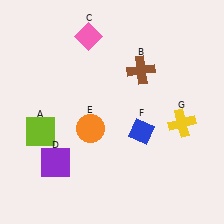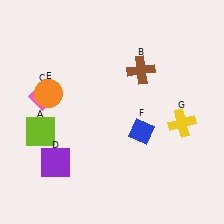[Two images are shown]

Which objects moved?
The objects that moved are: the pink diamond (C), the orange circle (E).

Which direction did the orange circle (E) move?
The orange circle (E) moved left.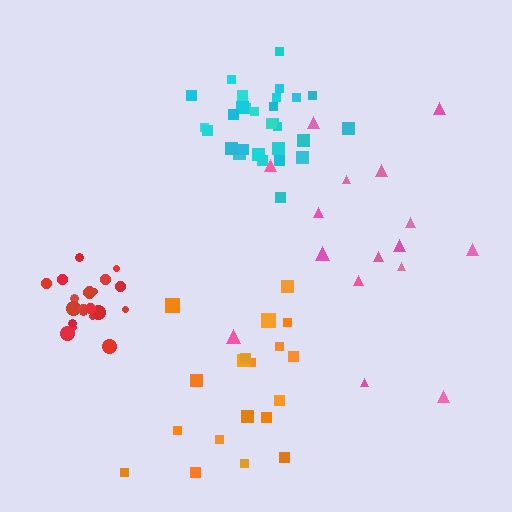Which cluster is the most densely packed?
Red.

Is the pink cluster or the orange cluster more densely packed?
Orange.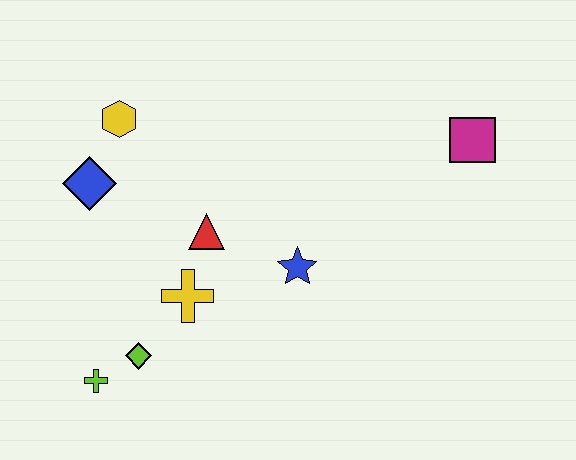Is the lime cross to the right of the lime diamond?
No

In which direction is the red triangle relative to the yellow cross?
The red triangle is above the yellow cross.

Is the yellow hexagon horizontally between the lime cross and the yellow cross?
Yes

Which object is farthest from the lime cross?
The magenta square is farthest from the lime cross.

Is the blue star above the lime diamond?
Yes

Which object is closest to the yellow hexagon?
The blue diamond is closest to the yellow hexagon.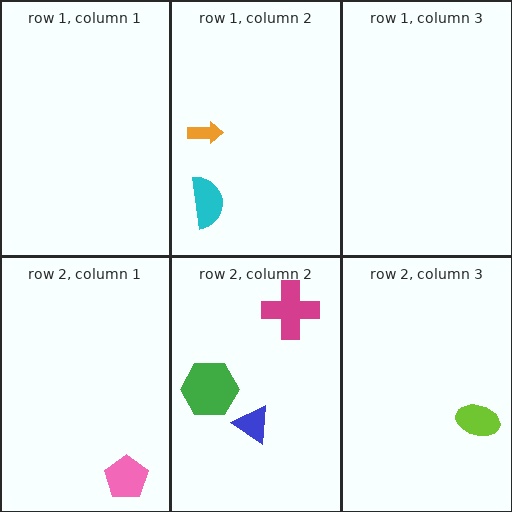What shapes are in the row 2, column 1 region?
The pink pentagon.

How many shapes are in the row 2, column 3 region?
1.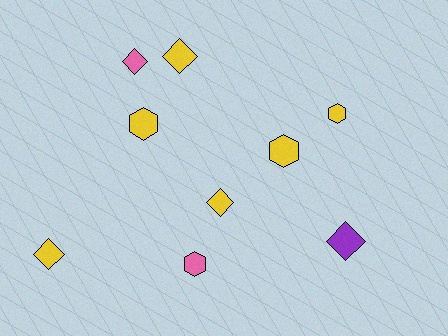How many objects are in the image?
There are 9 objects.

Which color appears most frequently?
Yellow, with 6 objects.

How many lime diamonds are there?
There are no lime diamonds.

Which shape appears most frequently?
Diamond, with 5 objects.